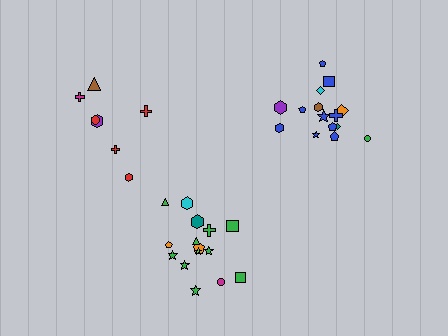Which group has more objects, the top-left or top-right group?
The top-right group.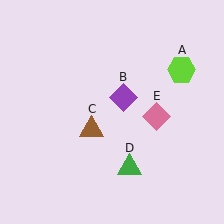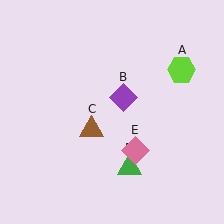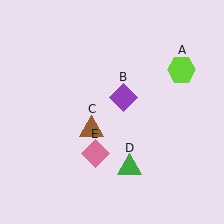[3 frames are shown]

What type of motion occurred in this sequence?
The pink diamond (object E) rotated clockwise around the center of the scene.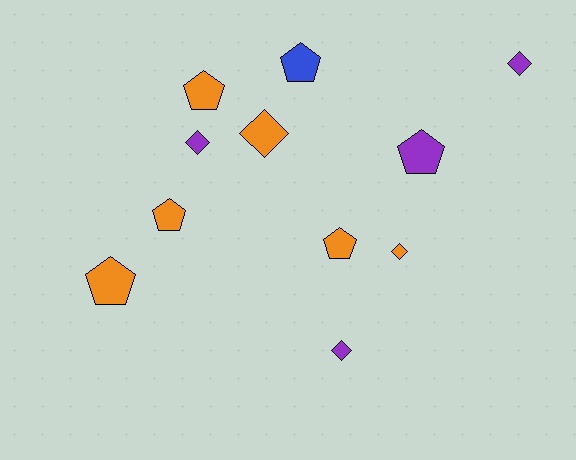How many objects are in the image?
There are 11 objects.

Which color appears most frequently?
Orange, with 6 objects.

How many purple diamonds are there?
There are 3 purple diamonds.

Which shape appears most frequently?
Pentagon, with 6 objects.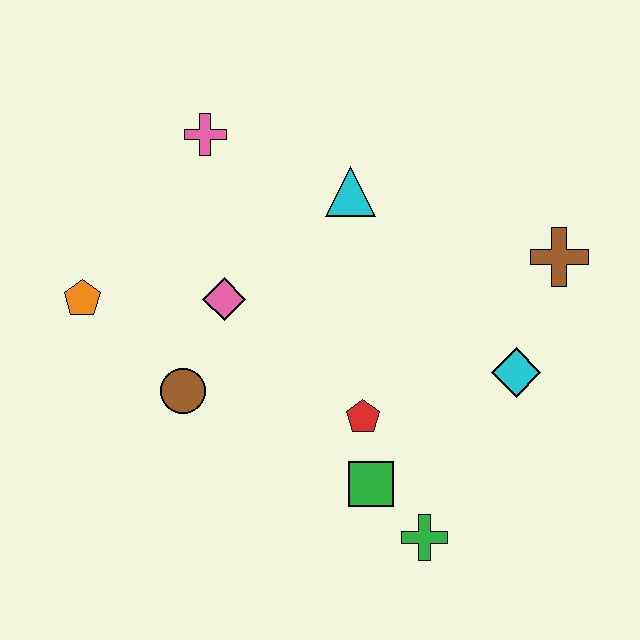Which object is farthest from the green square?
The pink cross is farthest from the green square.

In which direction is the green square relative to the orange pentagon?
The green square is to the right of the orange pentagon.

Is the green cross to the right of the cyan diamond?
No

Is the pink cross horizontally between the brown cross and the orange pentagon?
Yes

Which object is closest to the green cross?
The green square is closest to the green cross.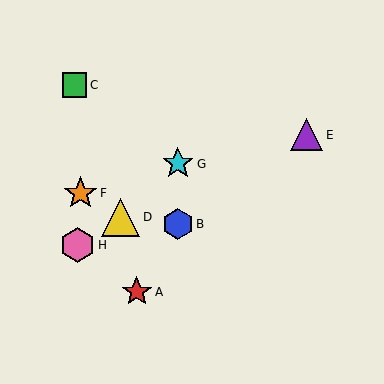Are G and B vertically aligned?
Yes, both are at x≈178.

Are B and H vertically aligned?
No, B is at x≈178 and H is at x≈77.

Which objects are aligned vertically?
Objects B, G are aligned vertically.